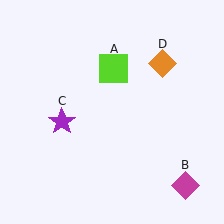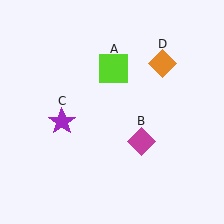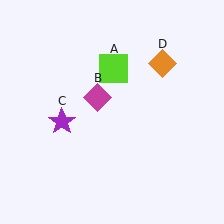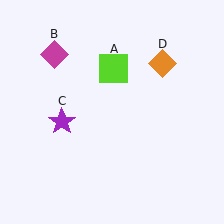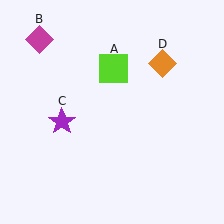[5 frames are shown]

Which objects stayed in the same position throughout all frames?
Lime square (object A) and purple star (object C) and orange diamond (object D) remained stationary.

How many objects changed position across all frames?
1 object changed position: magenta diamond (object B).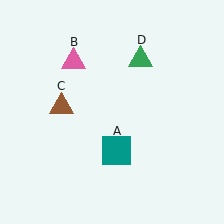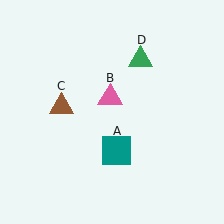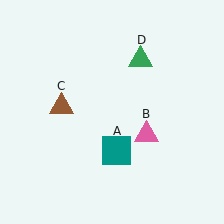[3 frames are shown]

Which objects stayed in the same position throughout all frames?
Teal square (object A) and brown triangle (object C) and green triangle (object D) remained stationary.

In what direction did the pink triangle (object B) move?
The pink triangle (object B) moved down and to the right.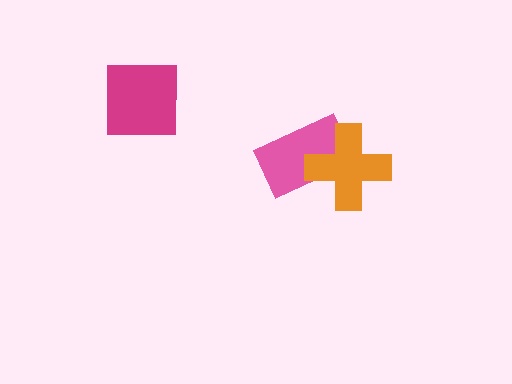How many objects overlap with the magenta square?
0 objects overlap with the magenta square.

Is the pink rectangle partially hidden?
Yes, it is partially covered by another shape.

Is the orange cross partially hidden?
No, no other shape covers it.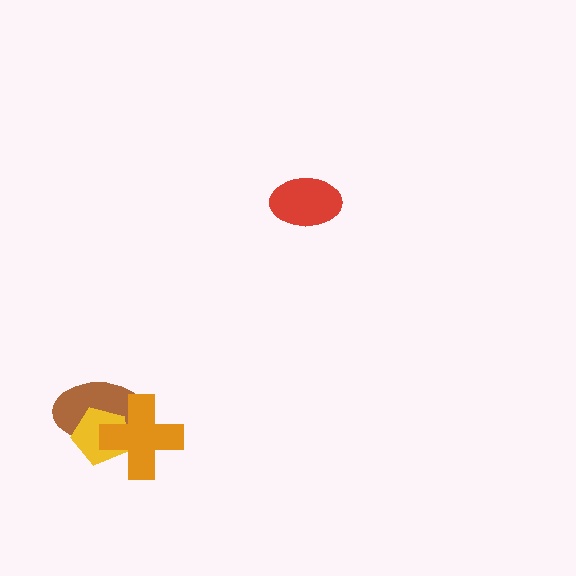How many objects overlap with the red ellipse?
0 objects overlap with the red ellipse.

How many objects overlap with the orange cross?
2 objects overlap with the orange cross.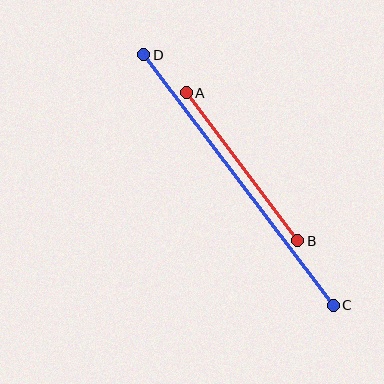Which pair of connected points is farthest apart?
Points C and D are farthest apart.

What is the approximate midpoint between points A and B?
The midpoint is at approximately (242, 167) pixels.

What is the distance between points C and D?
The distance is approximately 314 pixels.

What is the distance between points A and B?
The distance is approximately 185 pixels.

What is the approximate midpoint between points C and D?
The midpoint is at approximately (238, 180) pixels.